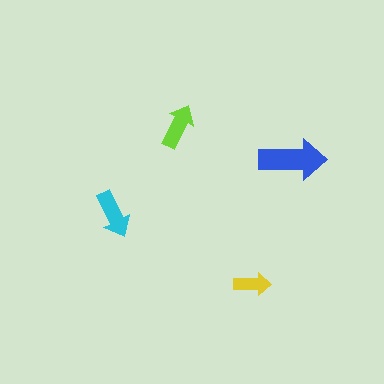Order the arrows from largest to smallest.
the blue one, the cyan one, the lime one, the yellow one.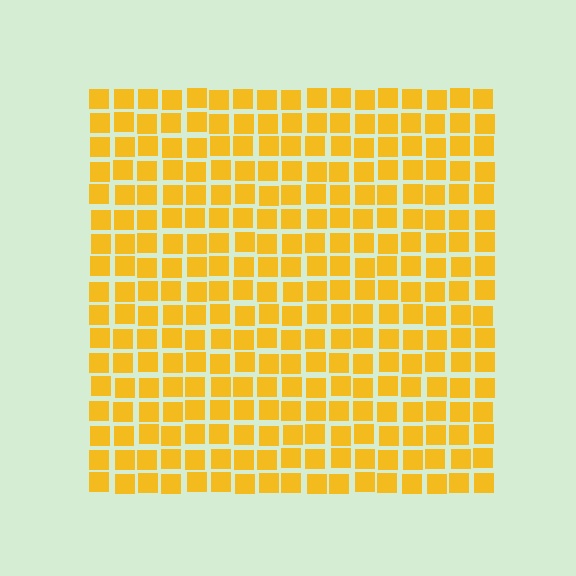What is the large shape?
The large shape is a square.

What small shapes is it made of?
It is made of small squares.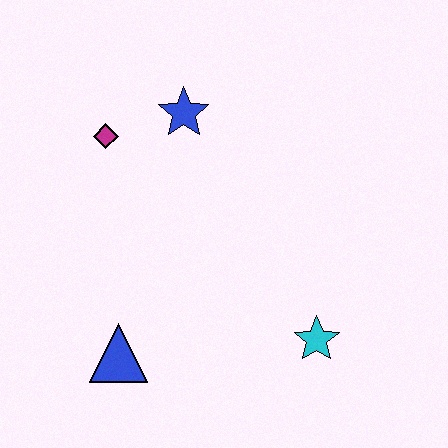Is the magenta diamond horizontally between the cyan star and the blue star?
No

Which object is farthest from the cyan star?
The magenta diamond is farthest from the cyan star.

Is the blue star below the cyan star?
No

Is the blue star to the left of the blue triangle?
No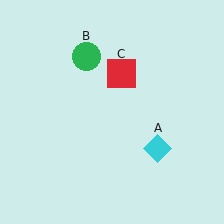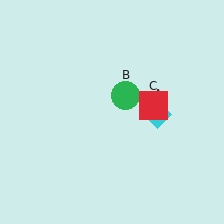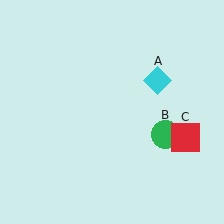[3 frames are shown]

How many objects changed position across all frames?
3 objects changed position: cyan diamond (object A), green circle (object B), red square (object C).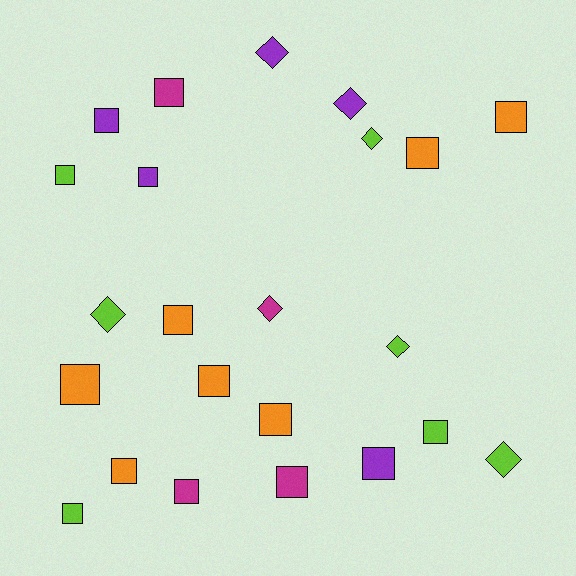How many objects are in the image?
There are 23 objects.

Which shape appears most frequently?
Square, with 16 objects.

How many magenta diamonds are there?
There is 1 magenta diamond.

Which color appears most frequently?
Lime, with 7 objects.